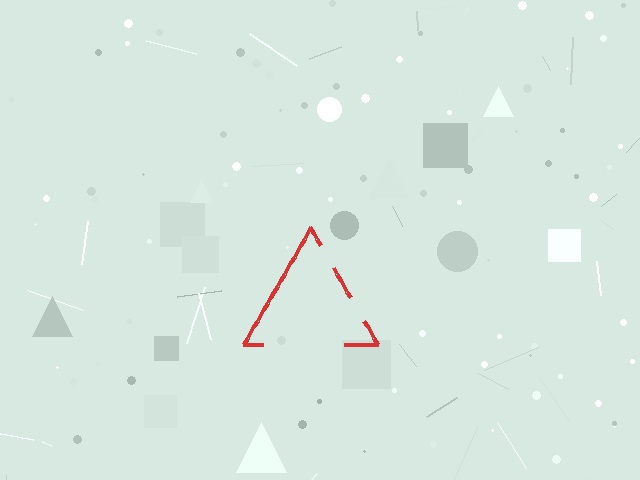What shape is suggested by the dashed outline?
The dashed outline suggests a triangle.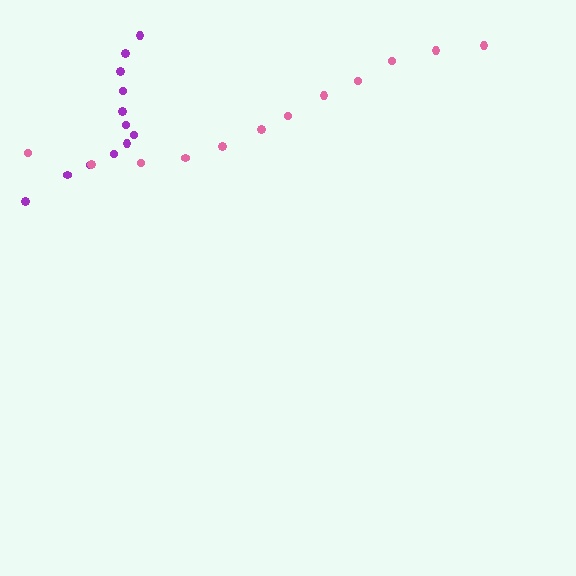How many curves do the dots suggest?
There are 2 distinct paths.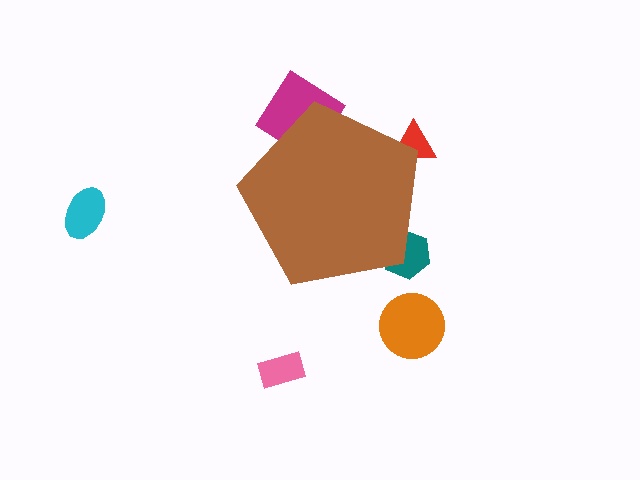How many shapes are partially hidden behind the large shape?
3 shapes are partially hidden.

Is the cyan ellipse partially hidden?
No, the cyan ellipse is fully visible.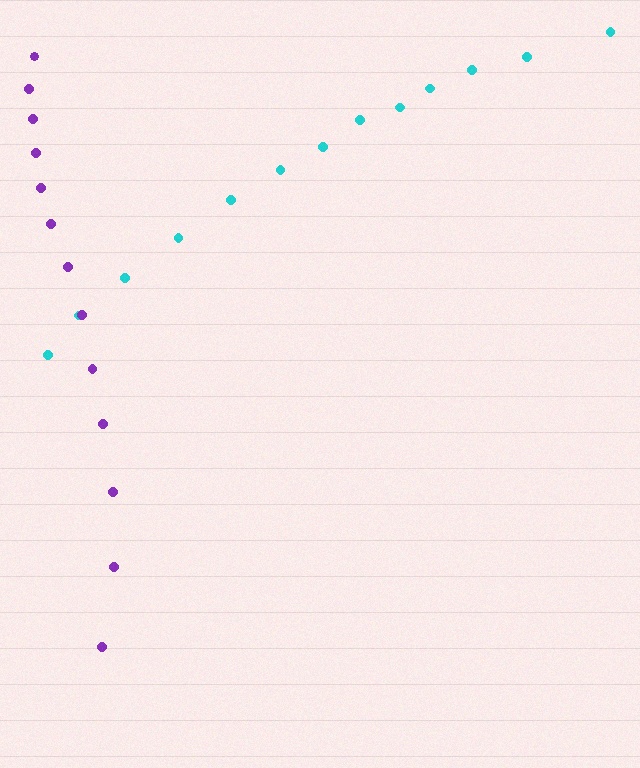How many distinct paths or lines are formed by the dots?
There are 2 distinct paths.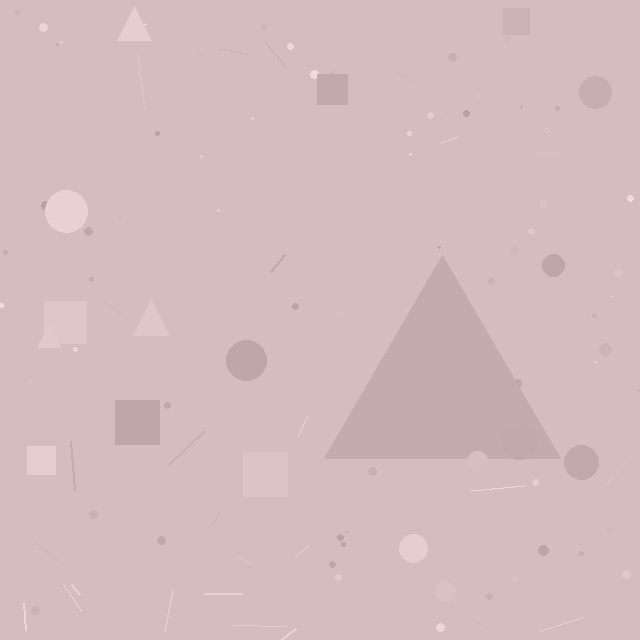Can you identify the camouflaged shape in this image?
The camouflaged shape is a triangle.